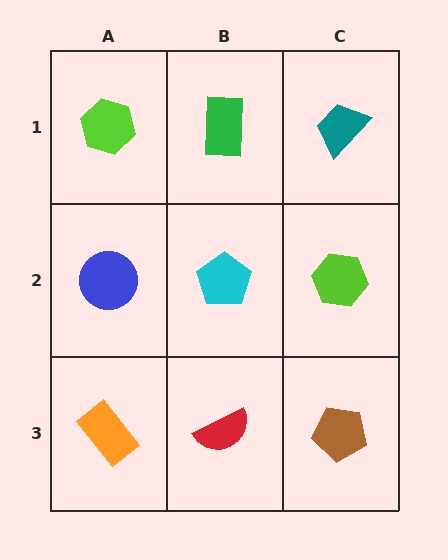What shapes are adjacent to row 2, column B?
A green rectangle (row 1, column B), a red semicircle (row 3, column B), a blue circle (row 2, column A), a lime hexagon (row 2, column C).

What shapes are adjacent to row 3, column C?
A lime hexagon (row 2, column C), a red semicircle (row 3, column B).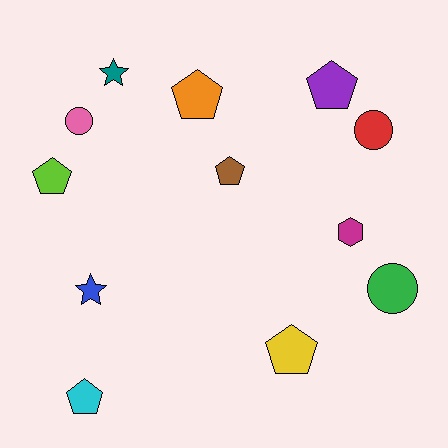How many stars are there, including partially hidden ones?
There are 2 stars.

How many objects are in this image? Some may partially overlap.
There are 12 objects.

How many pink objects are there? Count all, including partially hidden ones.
There is 1 pink object.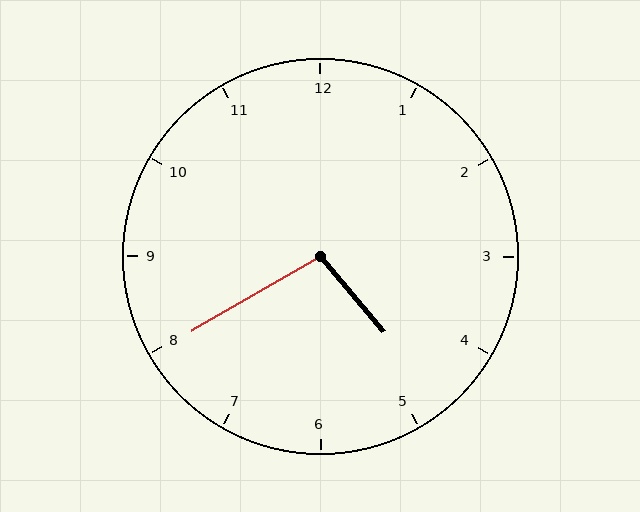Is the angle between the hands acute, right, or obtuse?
It is obtuse.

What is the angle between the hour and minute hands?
Approximately 100 degrees.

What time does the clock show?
4:40.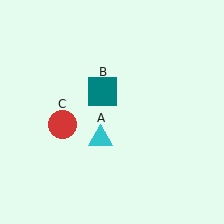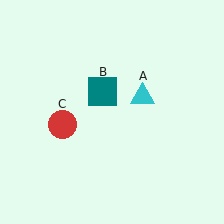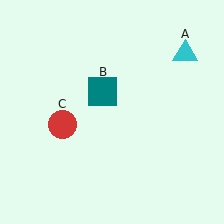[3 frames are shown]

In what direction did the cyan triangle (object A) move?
The cyan triangle (object A) moved up and to the right.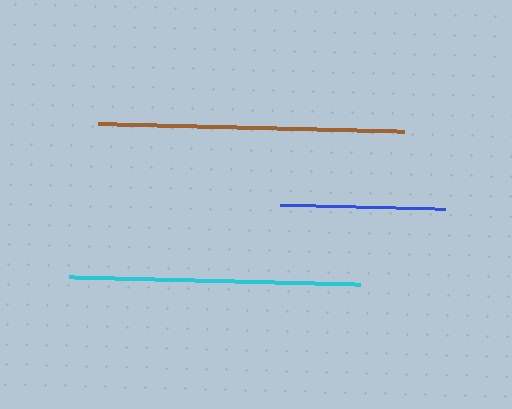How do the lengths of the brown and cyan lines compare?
The brown and cyan lines are approximately the same length.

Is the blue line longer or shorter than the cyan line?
The cyan line is longer than the blue line.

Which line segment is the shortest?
The blue line is the shortest at approximately 165 pixels.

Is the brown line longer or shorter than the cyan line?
The brown line is longer than the cyan line.